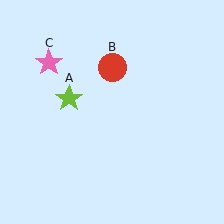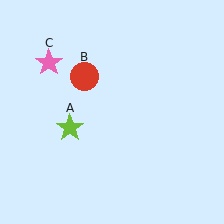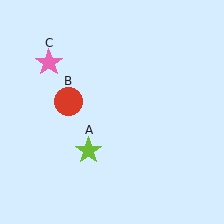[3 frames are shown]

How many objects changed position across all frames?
2 objects changed position: lime star (object A), red circle (object B).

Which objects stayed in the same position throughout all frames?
Pink star (object C) remained stationary.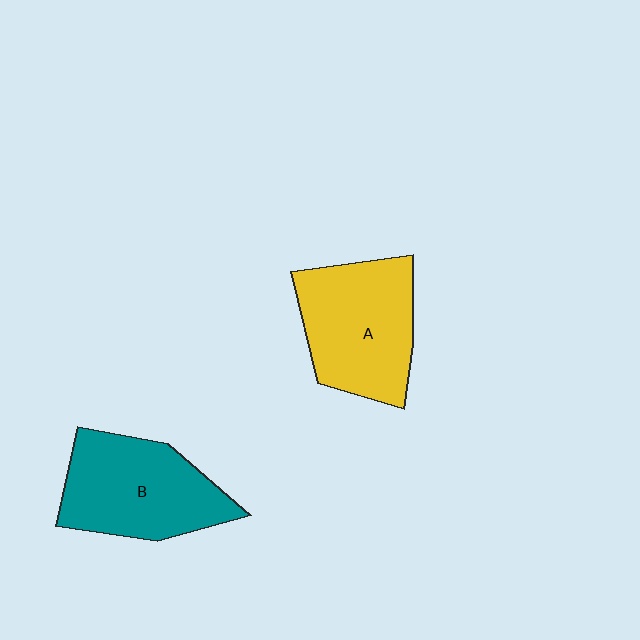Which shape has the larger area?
Shape A (yellow).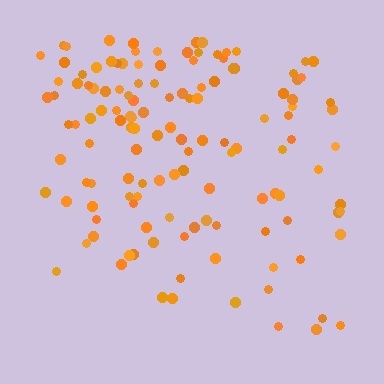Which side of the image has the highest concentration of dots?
The top.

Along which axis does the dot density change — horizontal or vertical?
Vertical.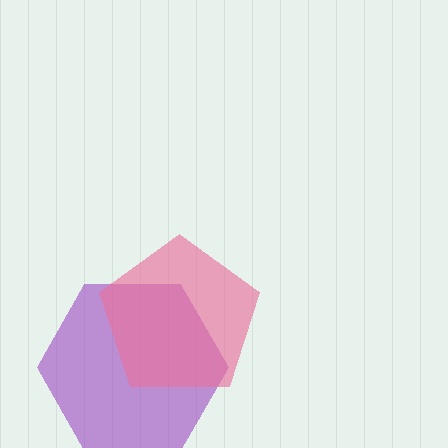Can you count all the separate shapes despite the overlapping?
Yes, there are 2 separate shapes.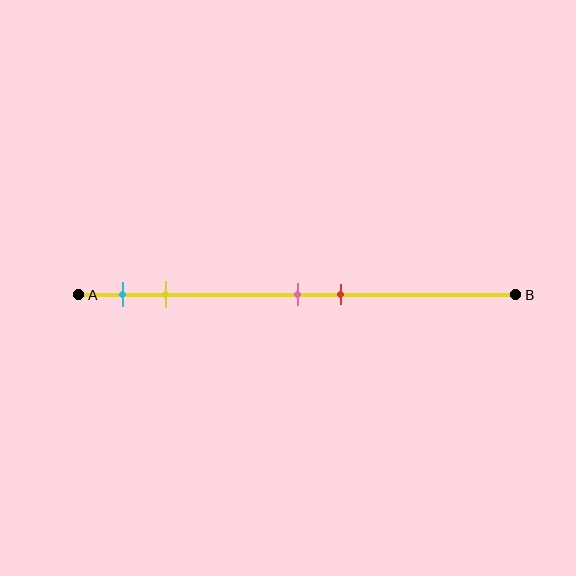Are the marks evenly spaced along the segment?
No, the marks are not evenly spaced.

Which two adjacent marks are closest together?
The pink and red marks are the closest adjacent pair.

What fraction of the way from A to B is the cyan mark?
The cyan mark is approximately 10% (0.1) of the way from A to B.